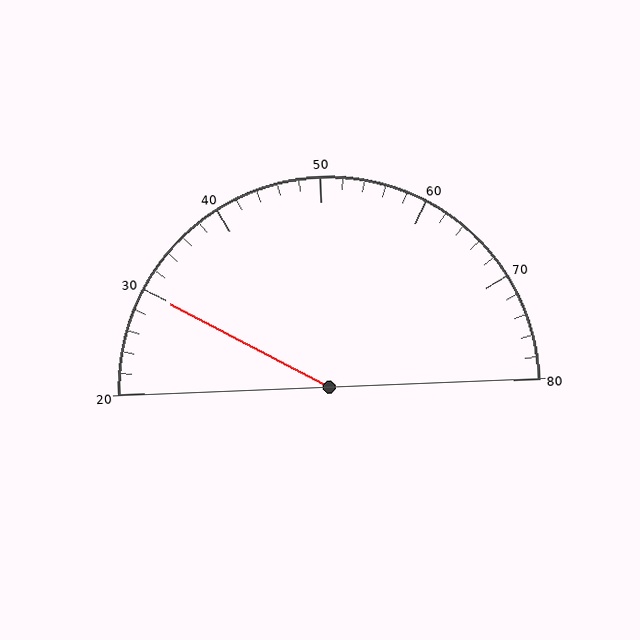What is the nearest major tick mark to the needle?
The nearest major tick mark is 30.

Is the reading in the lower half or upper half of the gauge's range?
The reading is in the lower half of the range (20 to 80).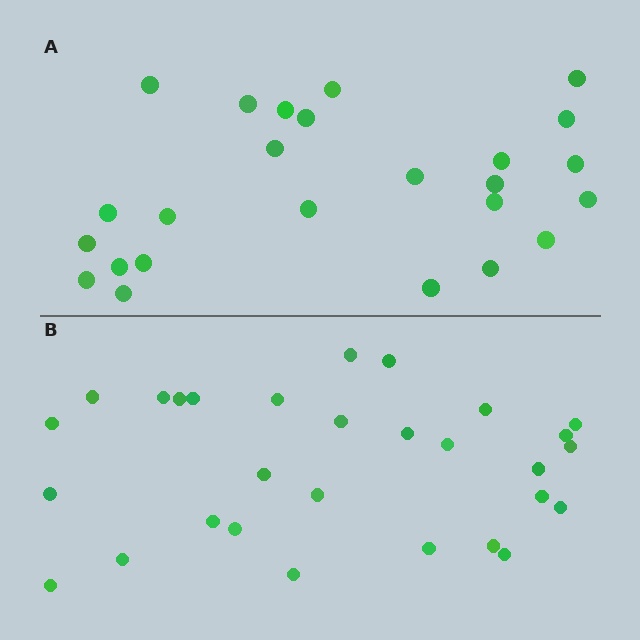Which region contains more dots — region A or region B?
Region B (the bottom region) has more dots.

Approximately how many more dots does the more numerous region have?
Region B has about 4 more dots than region A.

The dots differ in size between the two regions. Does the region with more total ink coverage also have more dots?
No. Region A has more total ink coverage because its dots are larger, but region B actually contains more individual dots. Total area can be misleading — the number of items is what matters here.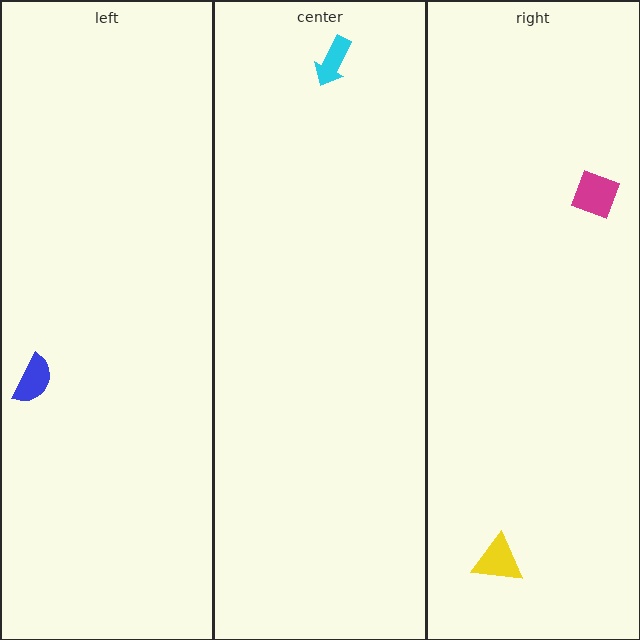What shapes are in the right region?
The magenta diamond, the yellow triangle.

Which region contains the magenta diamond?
The right region.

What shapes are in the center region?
The cyan arrow.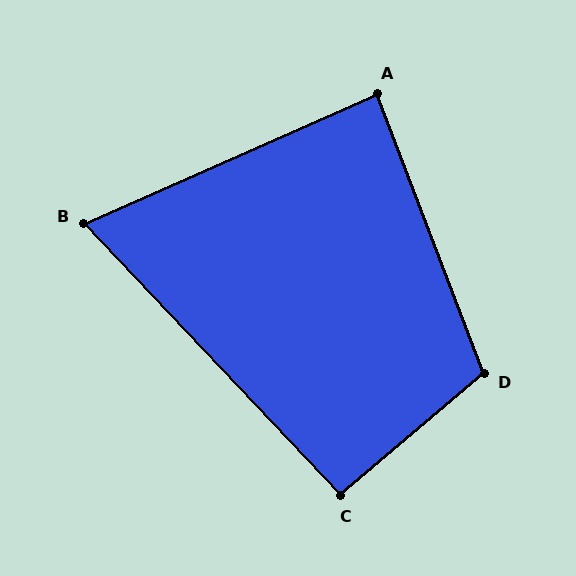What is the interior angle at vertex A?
Approximately 87 degrees (approximately right).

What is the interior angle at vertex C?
Approximately 93 degrees (approximately right).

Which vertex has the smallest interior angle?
B, at approximately 70 degrees.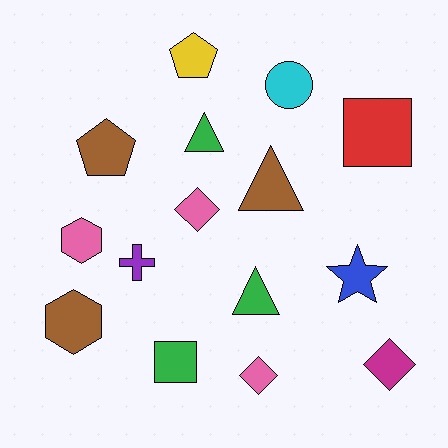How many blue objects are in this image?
There is 1 blue object.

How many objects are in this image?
There are 15 objects.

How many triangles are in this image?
There are 3 triangles.